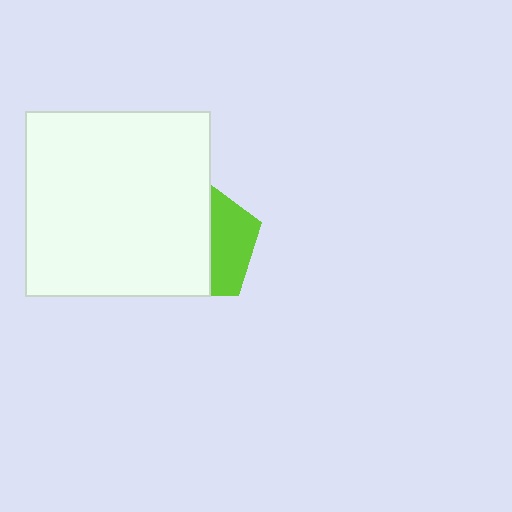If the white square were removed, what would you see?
You would see the complete lime pentagon.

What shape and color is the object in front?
The object in front is a white square.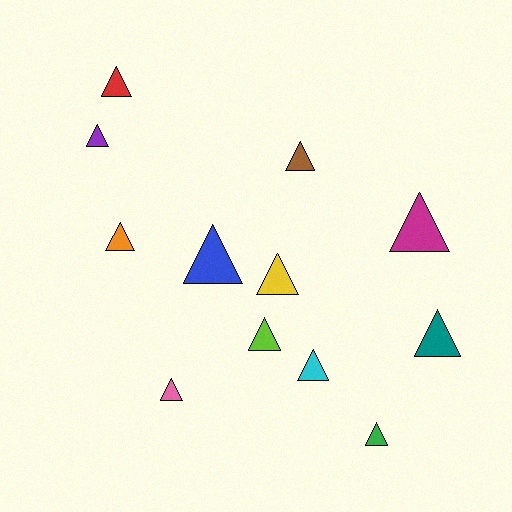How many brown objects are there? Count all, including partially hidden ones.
There is 1 brown object.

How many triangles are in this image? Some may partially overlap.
There are 12 triangles.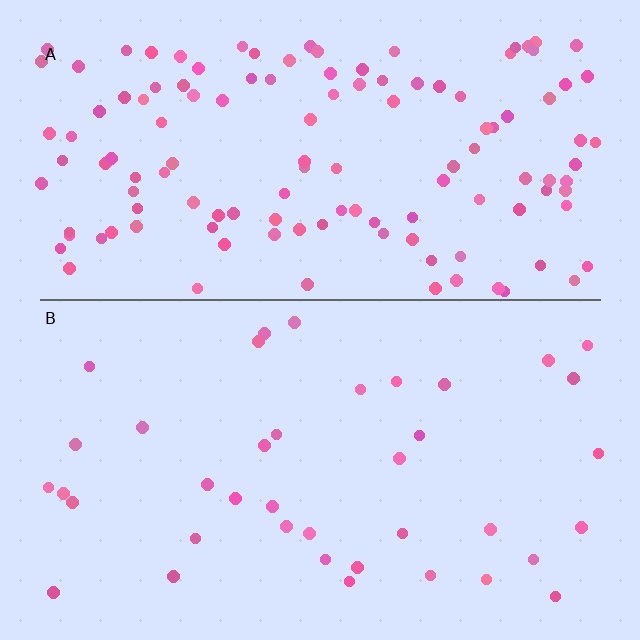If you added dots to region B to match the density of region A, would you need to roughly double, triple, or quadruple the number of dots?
Approximately triple.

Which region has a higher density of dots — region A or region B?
A (the top).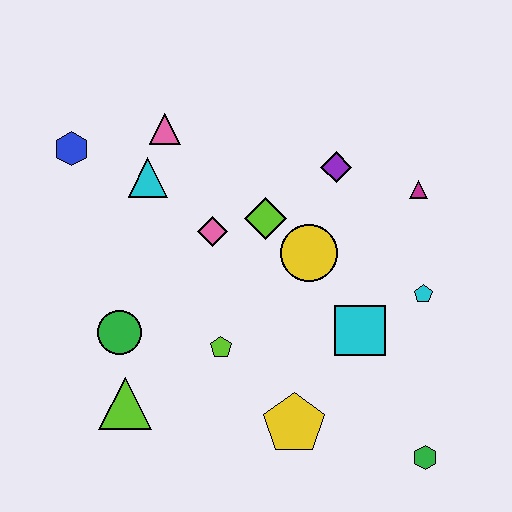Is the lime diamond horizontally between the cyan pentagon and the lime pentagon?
Yes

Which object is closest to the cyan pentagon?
The cyan square is closest to the cyan pentagon.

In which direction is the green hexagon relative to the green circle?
The green hexagon is to the right of the green circle.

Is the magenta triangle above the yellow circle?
Yes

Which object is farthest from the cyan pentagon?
The blue hexagon is farthest from the cyan pentagon.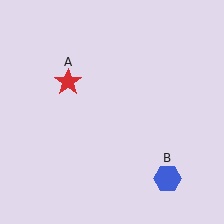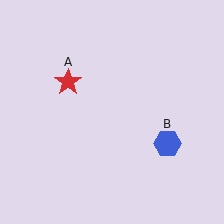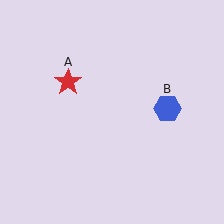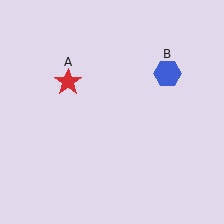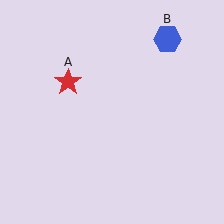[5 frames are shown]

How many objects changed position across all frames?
1 object changed position: blue hexagon (object B).